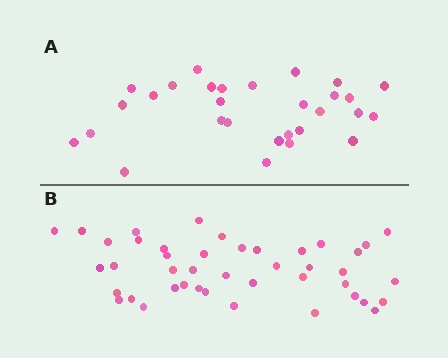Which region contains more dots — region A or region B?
Region B (the bottom region) has more dots.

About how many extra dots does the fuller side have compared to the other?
Region B has approximately 15 more dots than region A.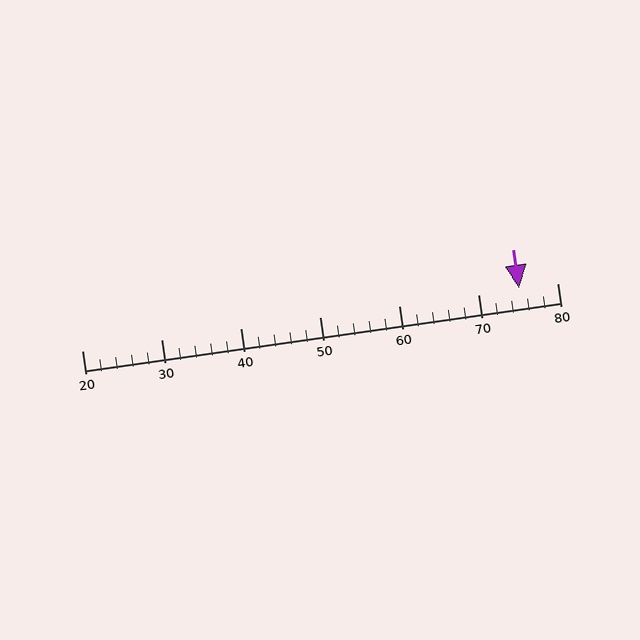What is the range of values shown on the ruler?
The ruler shows values from 20 to 80.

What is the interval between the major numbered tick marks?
The major tick marks are spaced 10 units apart.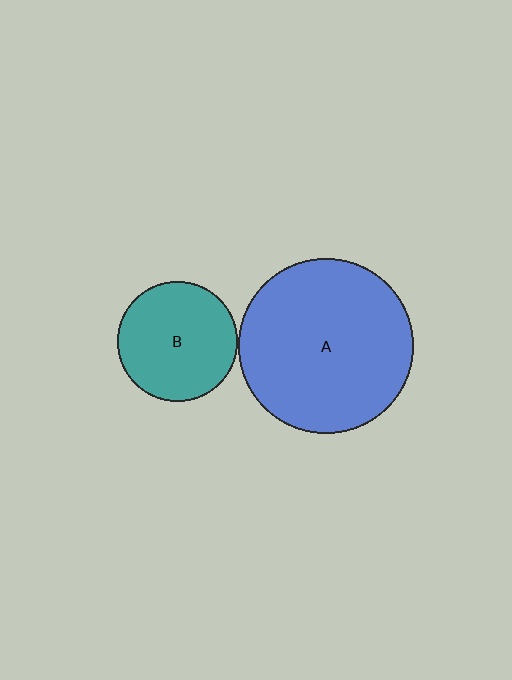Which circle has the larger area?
Circle A (blue).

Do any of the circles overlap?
No, none of the circles overlap.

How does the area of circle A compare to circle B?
Approximately 2.1 times.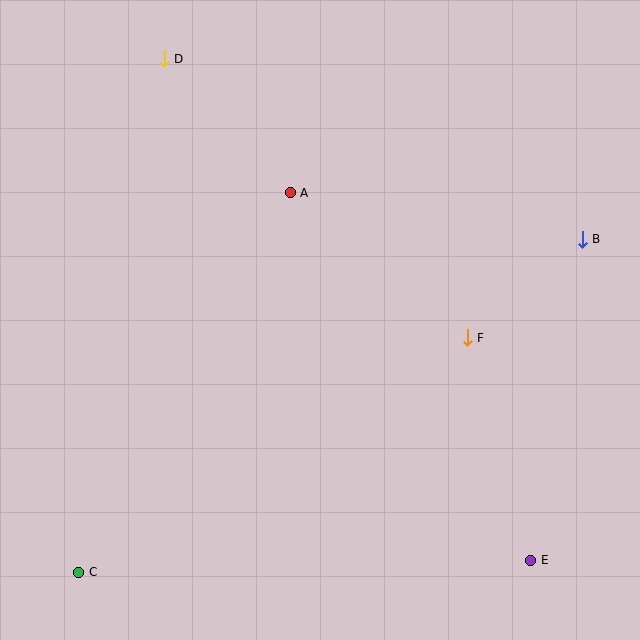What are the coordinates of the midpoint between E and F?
The midpoint between E and F is at (499, 449).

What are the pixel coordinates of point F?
Point F is at (467, 338).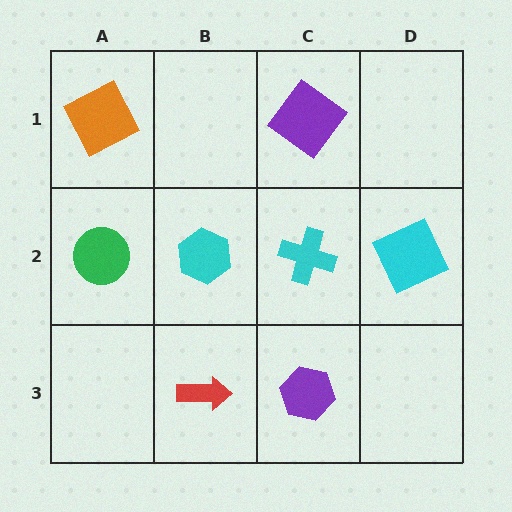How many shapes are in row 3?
2 shapes.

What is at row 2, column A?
A green circle.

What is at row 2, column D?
A cyan square.